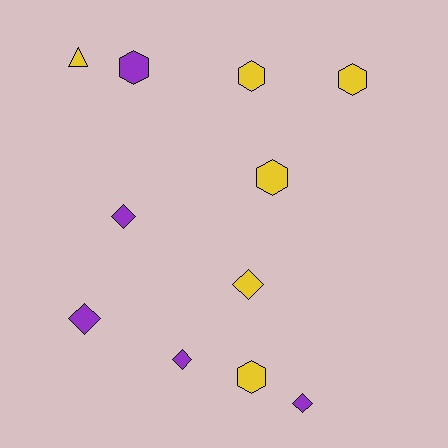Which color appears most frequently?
Yellow, with 6 objects.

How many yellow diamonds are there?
There is 1 yellow diamond.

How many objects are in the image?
There are 11 objects.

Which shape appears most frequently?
Hexagon, with 5 objects.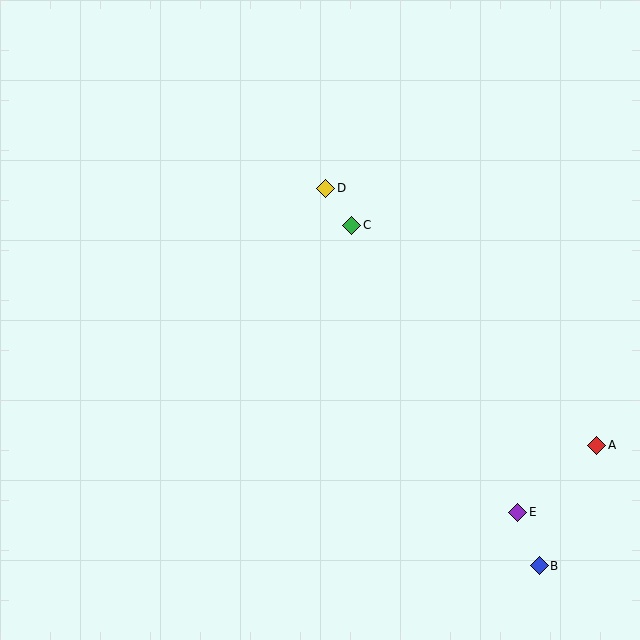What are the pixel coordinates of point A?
Point A is at (597, 445).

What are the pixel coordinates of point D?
Point D is at (326, 188).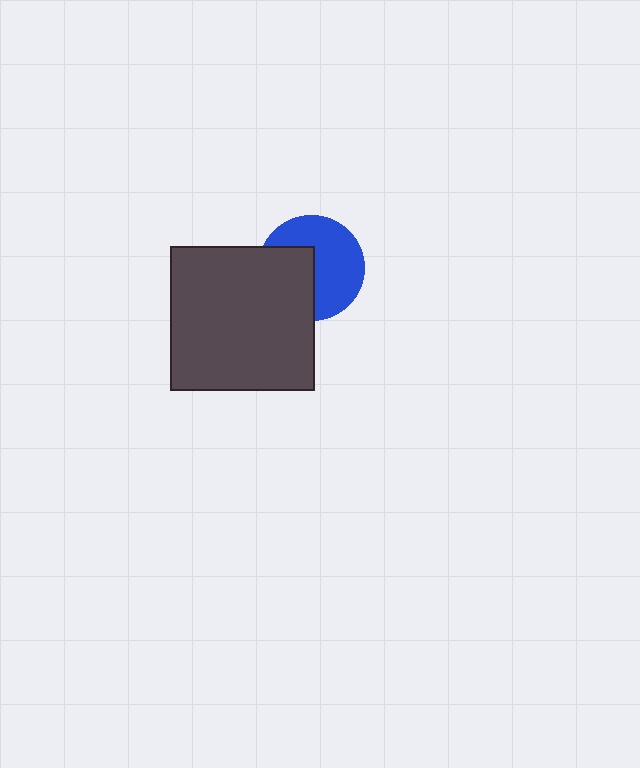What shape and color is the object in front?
The object in front is a dark gray square.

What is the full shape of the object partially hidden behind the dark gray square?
The partially hidden object is a blue circle.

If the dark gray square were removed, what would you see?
You would see the complete blue circle.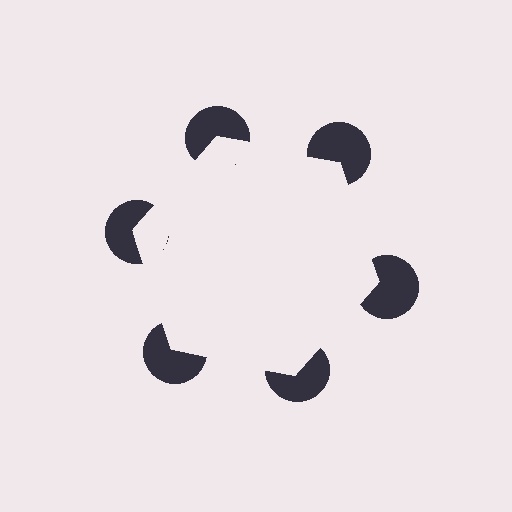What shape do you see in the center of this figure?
An illusory hexagon — its edges are inferred from the aligned wedge cuts in the pac-man discs, not physically drawn.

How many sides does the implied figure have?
6 sides.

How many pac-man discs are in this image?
There are 6 — one at each vertex of the illusory hexagon.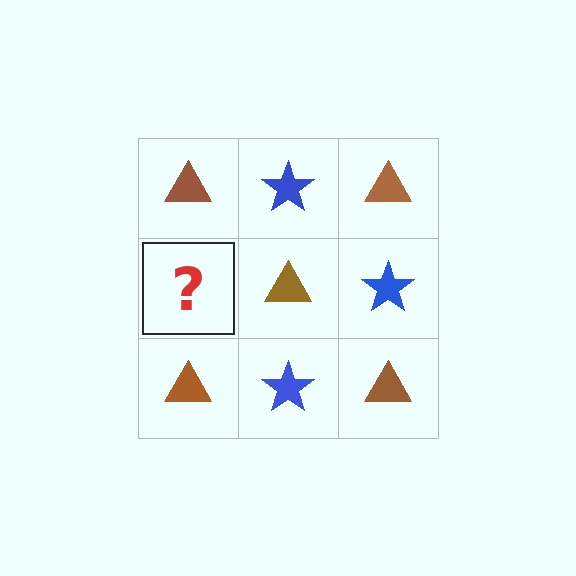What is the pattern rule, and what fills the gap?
The rule is that it alternates brown triangle and blue star in a checkerboard pattern. The gap should be filled with a blue star.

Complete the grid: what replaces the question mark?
The question mark should be replaced with a blue star.